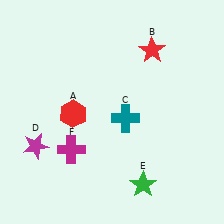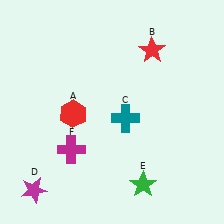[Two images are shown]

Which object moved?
The magenta star (D) moved down.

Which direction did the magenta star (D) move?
The magenta star (D) moved down.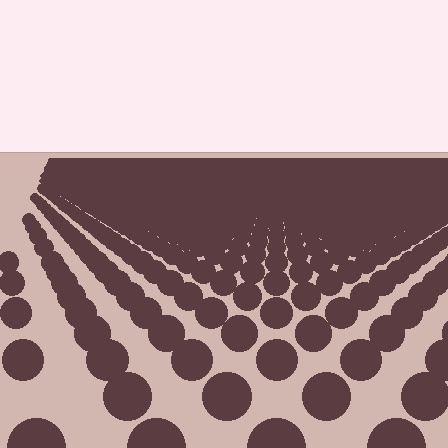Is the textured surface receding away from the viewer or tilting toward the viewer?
The surface is receding away from the viewer. Texture elements get smaller and denser toward the top.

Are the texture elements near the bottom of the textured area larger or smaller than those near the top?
Larger. Near the bottom, elements are closer to the viewer and appear at a bigger on-screen size.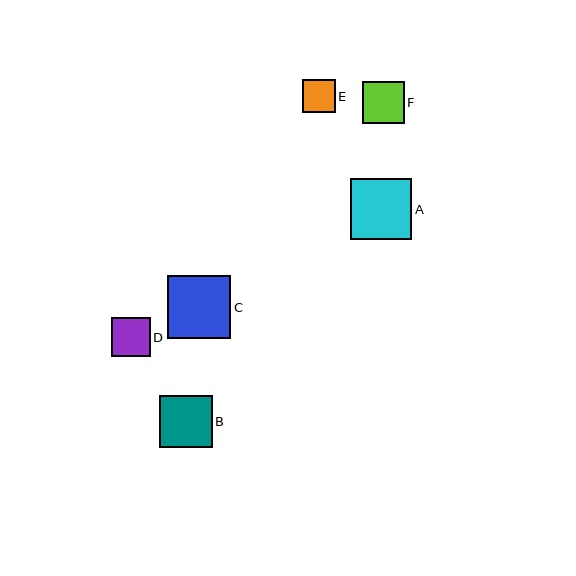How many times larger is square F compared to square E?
Square F is approximately 1.3 times the size of square E.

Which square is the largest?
Square C is the largest with a size of approximately 63 pixels.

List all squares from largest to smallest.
From largest to smallest: C, A, B, F, D, E.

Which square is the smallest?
Square E is the smallest with a size of approximately 33 pixels.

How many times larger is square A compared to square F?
Square A is approximately 1.4 times the size of square F.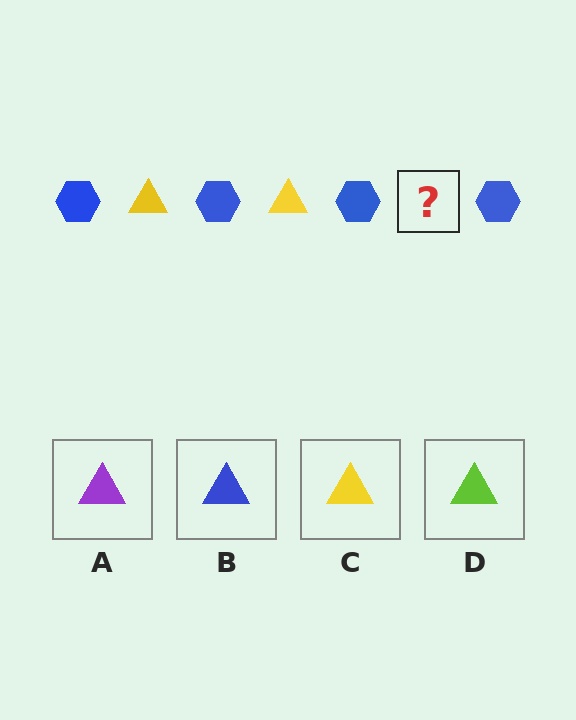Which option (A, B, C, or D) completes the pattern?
C.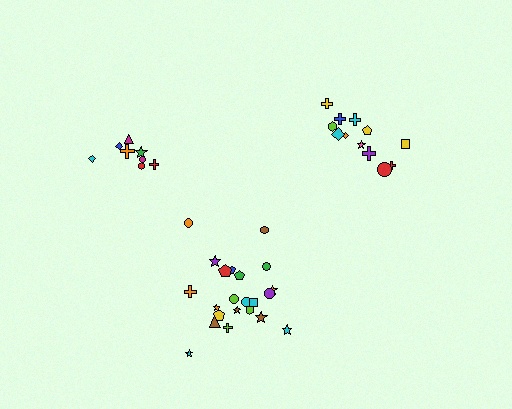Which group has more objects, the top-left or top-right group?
The top-right group.